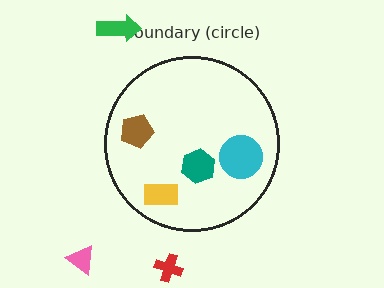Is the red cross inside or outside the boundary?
Outside.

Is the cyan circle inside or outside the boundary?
Inside.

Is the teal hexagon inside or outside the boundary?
Inside.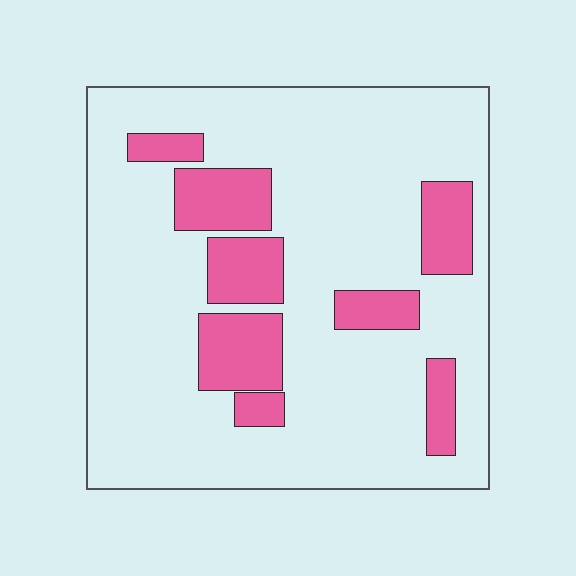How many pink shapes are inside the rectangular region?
8.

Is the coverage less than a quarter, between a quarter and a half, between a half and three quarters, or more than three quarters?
Less than a quarter.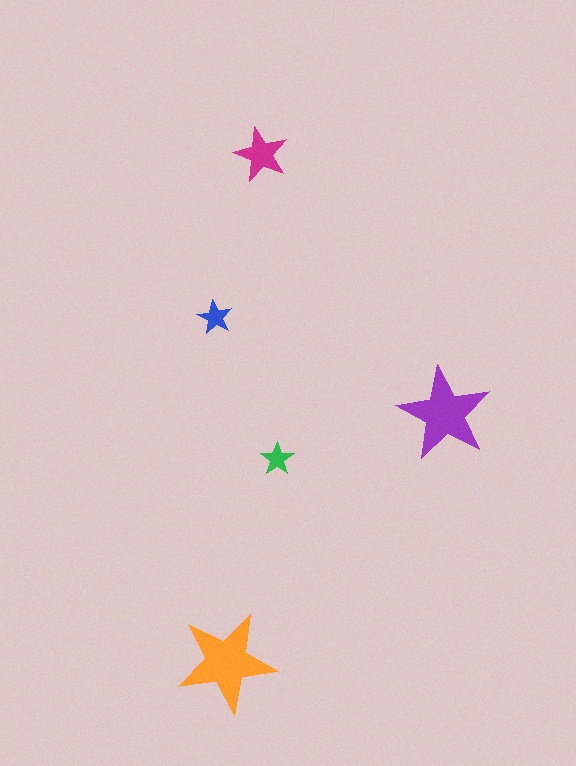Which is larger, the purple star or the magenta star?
The purple one.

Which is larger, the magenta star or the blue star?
The magenta one.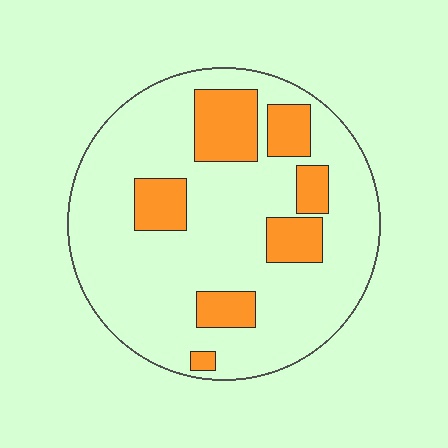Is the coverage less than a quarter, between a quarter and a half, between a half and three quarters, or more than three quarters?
Less than a quarter.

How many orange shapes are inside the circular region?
7.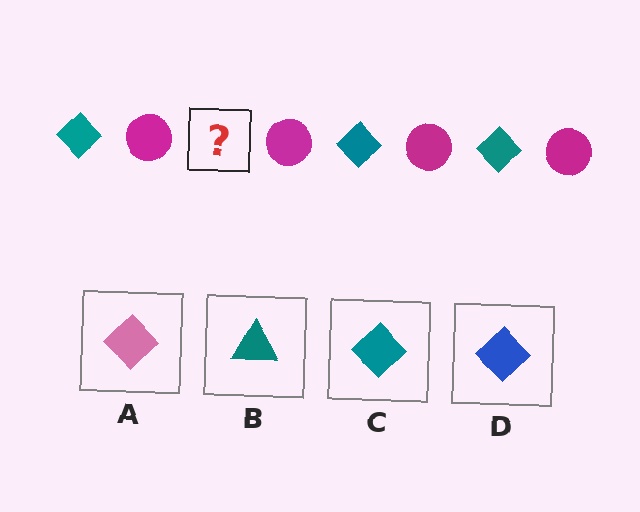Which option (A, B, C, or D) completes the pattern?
C.